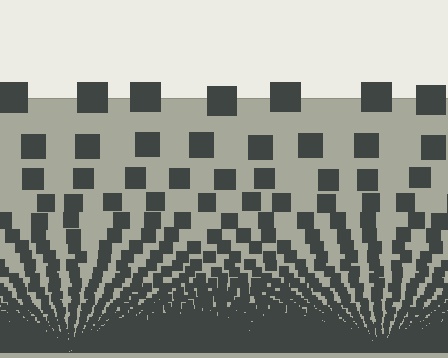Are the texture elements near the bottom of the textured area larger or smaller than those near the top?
Smaller. The gradient is inverted — elements near the bottom are smaller and denser.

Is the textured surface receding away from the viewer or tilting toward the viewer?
The surface appears to tilt toward the viewer. Texture elements get larger and sparser toward the top.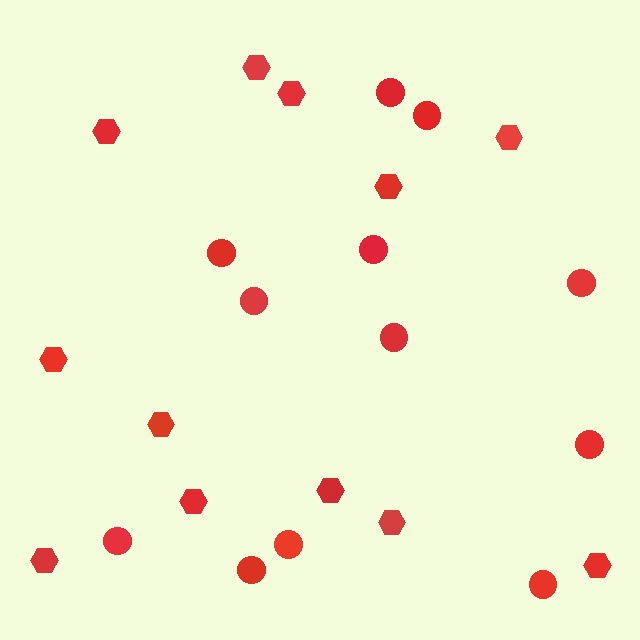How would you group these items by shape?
There are 2 groups: one group of hexagons (12) and one group of circles (12).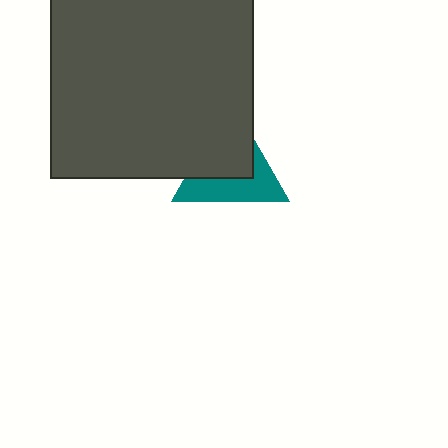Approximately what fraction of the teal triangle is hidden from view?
Roughly 54% of the teal triangle is hidden behind the dark gray square.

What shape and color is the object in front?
The object in front is a dark gray square.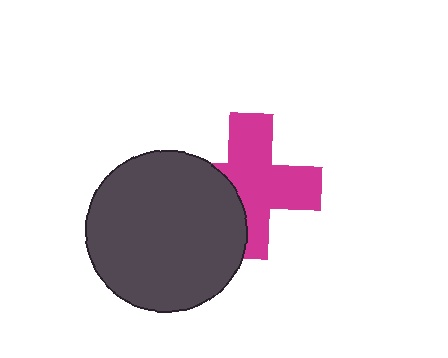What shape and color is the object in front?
The object in front is a dark gray circle.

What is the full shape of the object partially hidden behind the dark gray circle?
The partially hidden object is a magenta cross.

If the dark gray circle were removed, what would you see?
You would see the complete magenta cross.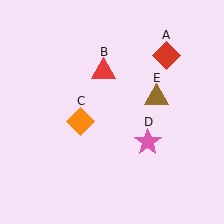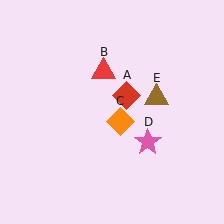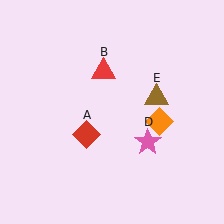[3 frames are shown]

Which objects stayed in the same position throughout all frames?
Red triangle (object B) and pink star (object D) and brown triangle (object E) remained stationary.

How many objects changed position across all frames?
2 objects changed position: red diamond (object A), orange diamond (object C).